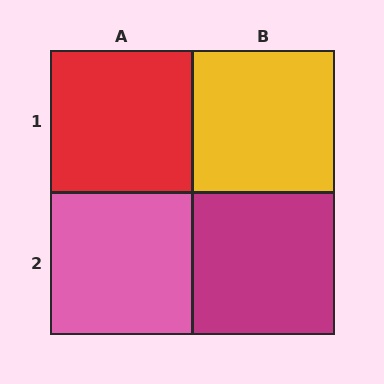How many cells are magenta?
1 cell is magenta.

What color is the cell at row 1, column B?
Yellow.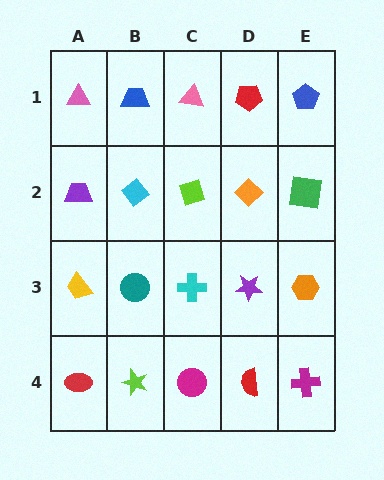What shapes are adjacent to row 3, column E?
A green square (row 2, column E), a magenta cross (row 4, column E), a purple star (row 3, column D).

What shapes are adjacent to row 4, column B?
A teal circle (row 3, column B), a red ellipse (row 4, column A), a magenta circle (row 4, column C).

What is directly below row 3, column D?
A red semicircle.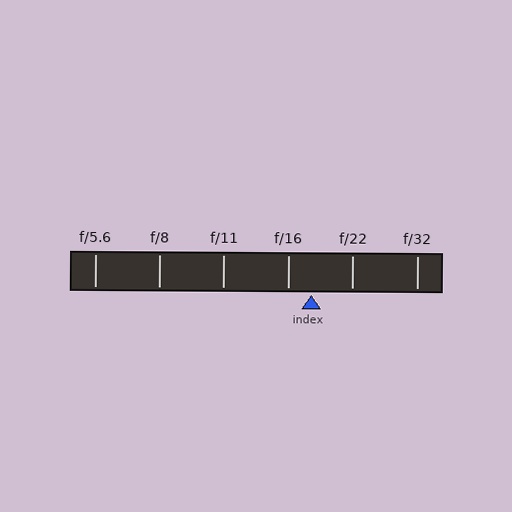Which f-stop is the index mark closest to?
The index mark is closest to f/16.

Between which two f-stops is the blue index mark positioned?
The index mark is between f/16 and f/22.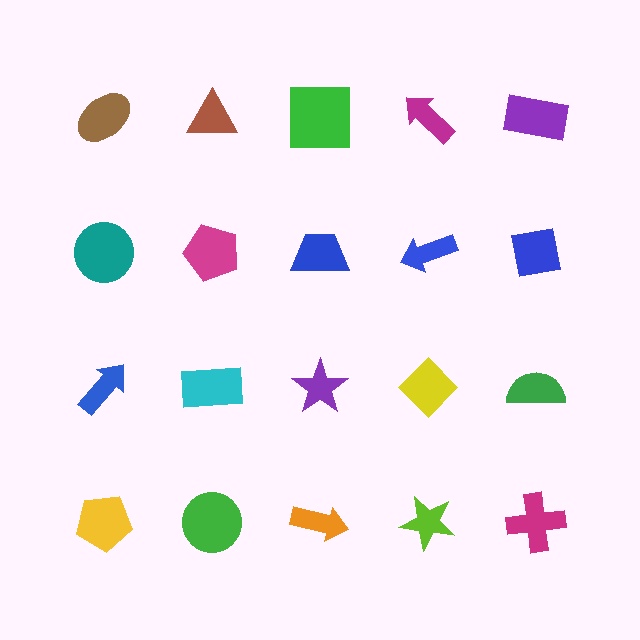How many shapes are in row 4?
5 shapes.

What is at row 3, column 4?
A yellow diamond.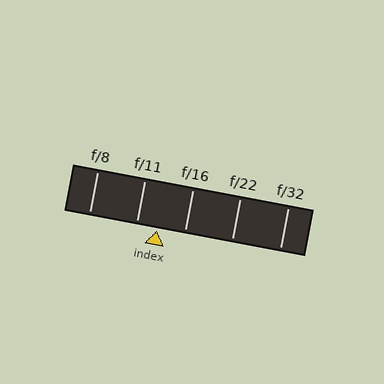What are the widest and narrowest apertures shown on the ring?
The widest aperture shown is f/8 and the narrowest is f/32.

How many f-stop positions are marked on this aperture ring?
There are 5 f-stop positions marked.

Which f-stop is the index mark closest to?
The index mark is closest to f/11.